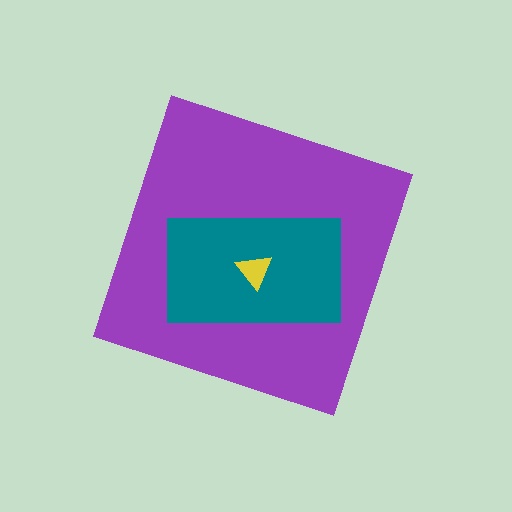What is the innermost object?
The yellow triangle.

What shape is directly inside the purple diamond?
The teal rectangle.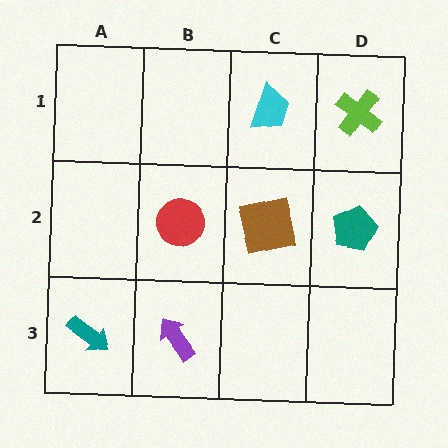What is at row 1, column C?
A cyan trapezoid.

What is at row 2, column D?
A teal pentagon.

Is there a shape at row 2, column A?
No, that cell is empty.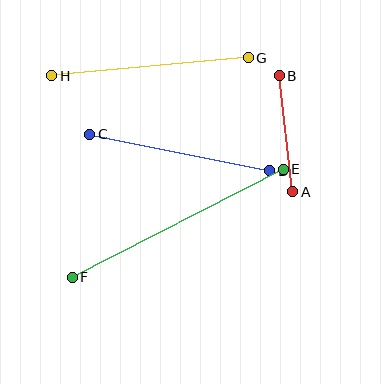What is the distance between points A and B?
The distance is approximately 117 pixels.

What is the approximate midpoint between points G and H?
The midpoint is at approximately (150, 67) pixels.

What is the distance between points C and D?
The distance is approximately 184 pixels.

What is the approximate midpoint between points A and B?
The midpoint is at approximately (286, 134) pixels.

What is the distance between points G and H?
The distance is approximately 197 pixels.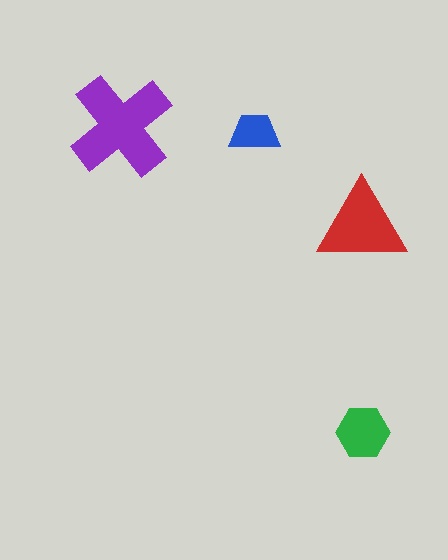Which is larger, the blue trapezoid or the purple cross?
The purple cross.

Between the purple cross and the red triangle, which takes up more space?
The purple cross.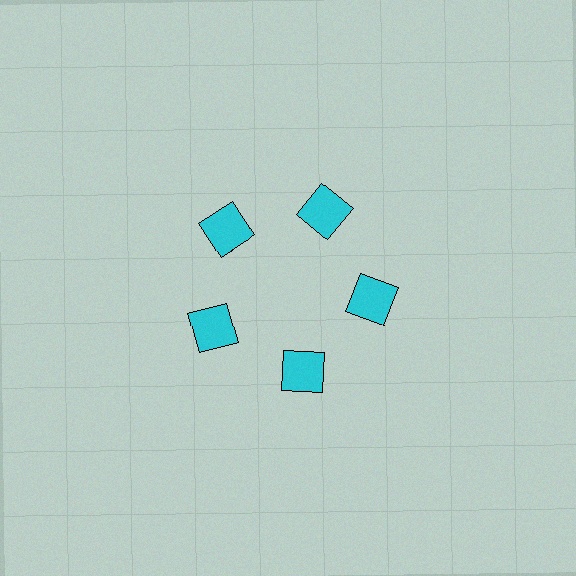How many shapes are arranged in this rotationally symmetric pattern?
There are 5 shapes, arranged in 5 groups of 1.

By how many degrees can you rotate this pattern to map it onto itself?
The pattern maps onto itself every 72 degrees of rotation.